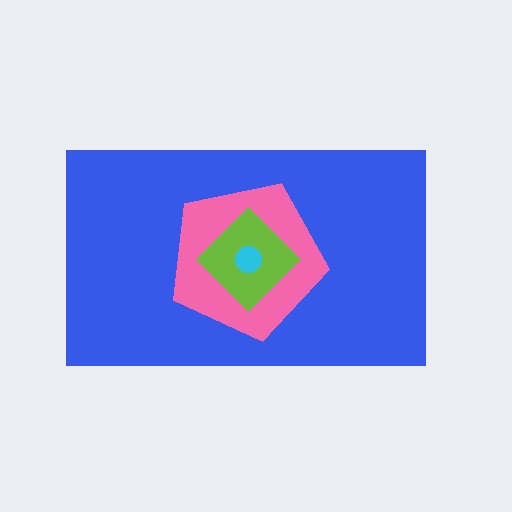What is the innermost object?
The cyan circle.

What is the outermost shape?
The blue rectangle.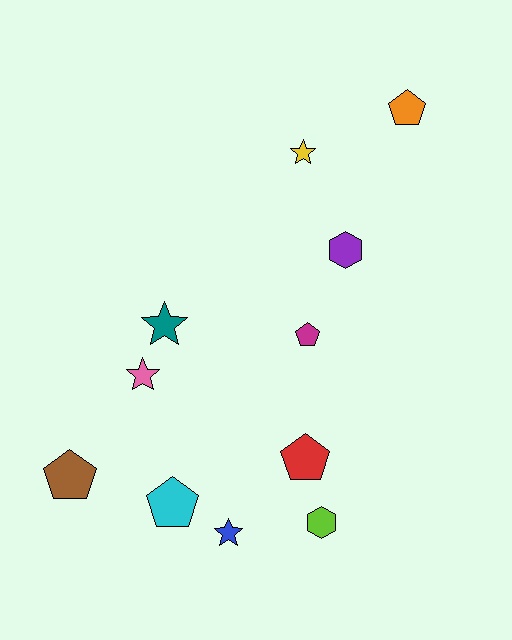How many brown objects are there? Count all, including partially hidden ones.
There is 1 brown object.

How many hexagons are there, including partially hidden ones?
There are 2 hexagons.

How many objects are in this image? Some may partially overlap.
There are 11 objects.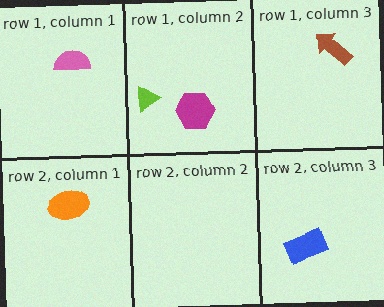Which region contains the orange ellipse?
The row 2, column 1 region.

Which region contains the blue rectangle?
The row 2, column 3 region.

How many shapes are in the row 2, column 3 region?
1.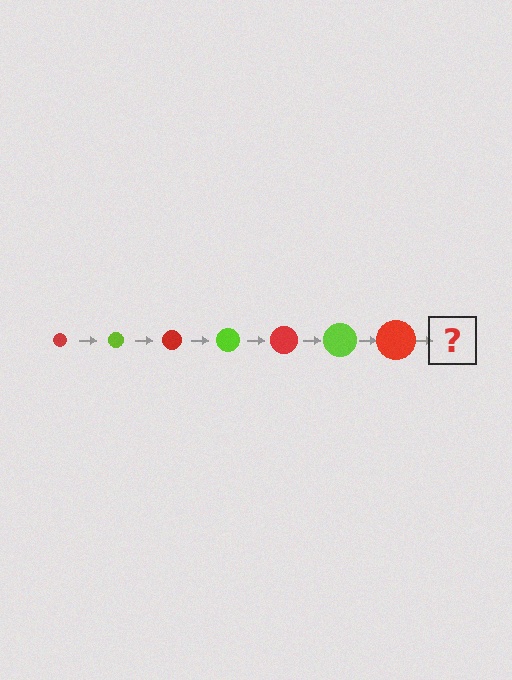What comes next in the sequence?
The next element should be a lime circle, larger than the previous one.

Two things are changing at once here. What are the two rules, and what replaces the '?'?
The two rules are that the circle grows larger each step and the color cycles through red and lime. The '?' should be a lime circle, larger than the previous one.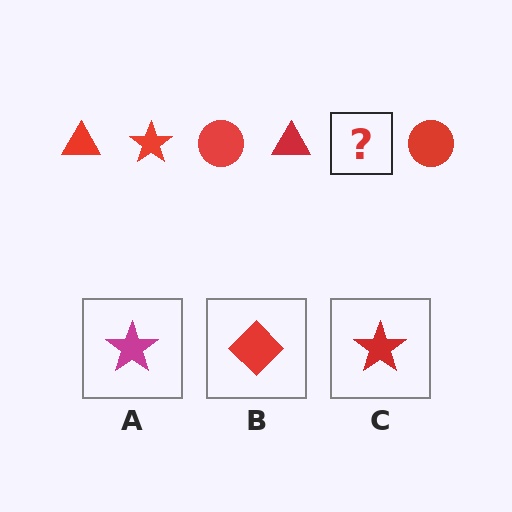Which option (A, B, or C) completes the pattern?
C.